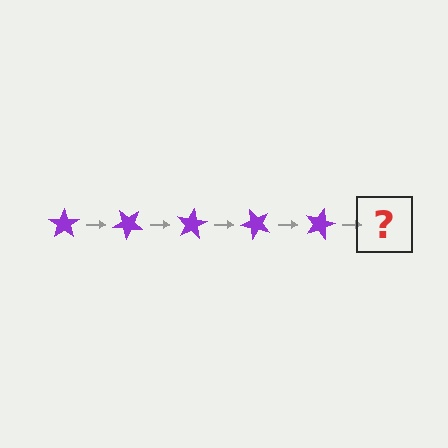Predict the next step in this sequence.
The next step is a purple star rotated 200 degrees.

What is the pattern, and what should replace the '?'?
The pattern is that the star rotates 40 degrees each step. The '?' should be a purple star rotated 200 degrees.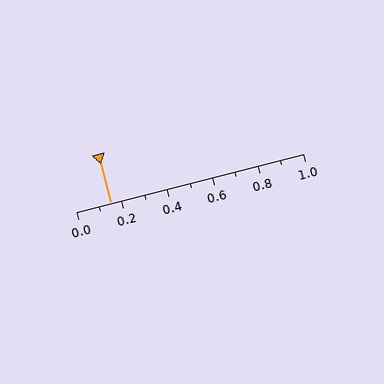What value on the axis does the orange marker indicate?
The marker indicates approximately 0.15.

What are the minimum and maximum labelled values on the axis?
The axis runs from 0.0 to 1.0.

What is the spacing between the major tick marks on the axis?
The major ticks are spaced 0.2 apart.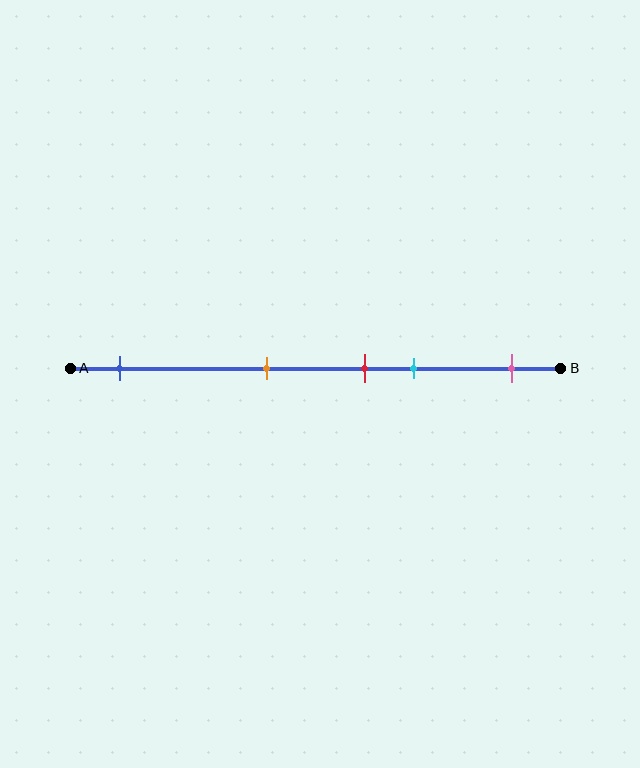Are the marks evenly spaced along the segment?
No, the marks are not evenly spaced.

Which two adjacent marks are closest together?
The red and cyan marks are the closest adjacent pair.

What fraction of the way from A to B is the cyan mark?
The cyan mark is approximately 70% (0.7) of the way from A to B.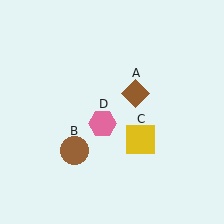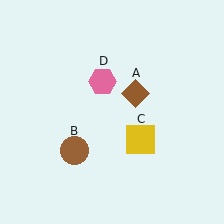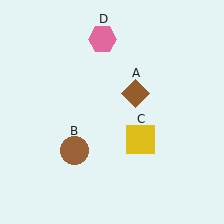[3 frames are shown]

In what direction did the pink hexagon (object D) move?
The pink hexagon (object D) moved up.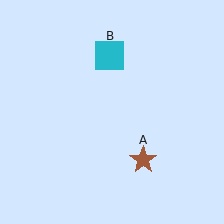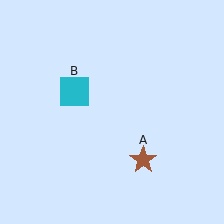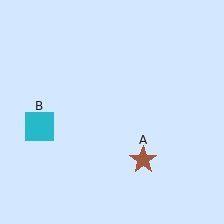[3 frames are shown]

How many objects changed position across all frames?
1 object changed position: cyan square (object B).